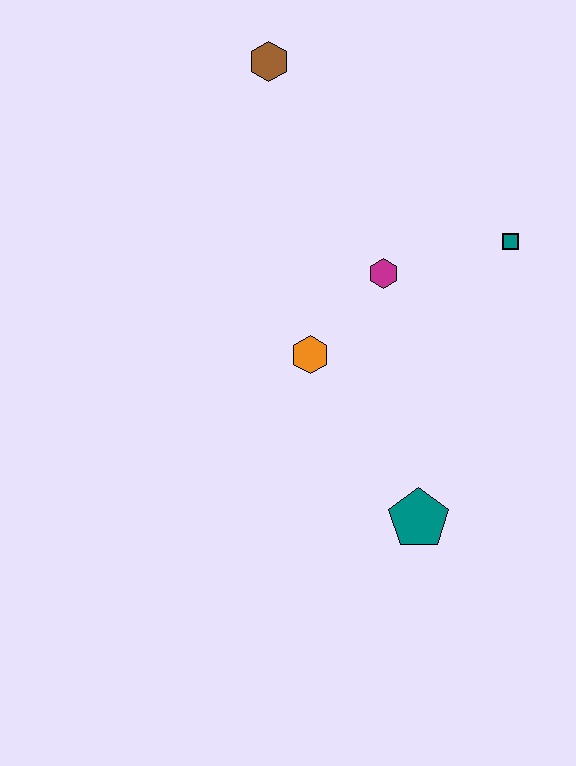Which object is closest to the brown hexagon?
The magenta hexagon is closest to the brown hexagon.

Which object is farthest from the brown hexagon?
The teal pentagon is farthest from the brown hexagon.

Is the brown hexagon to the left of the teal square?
Yes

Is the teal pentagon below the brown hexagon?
Yes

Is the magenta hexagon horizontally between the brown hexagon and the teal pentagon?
Yes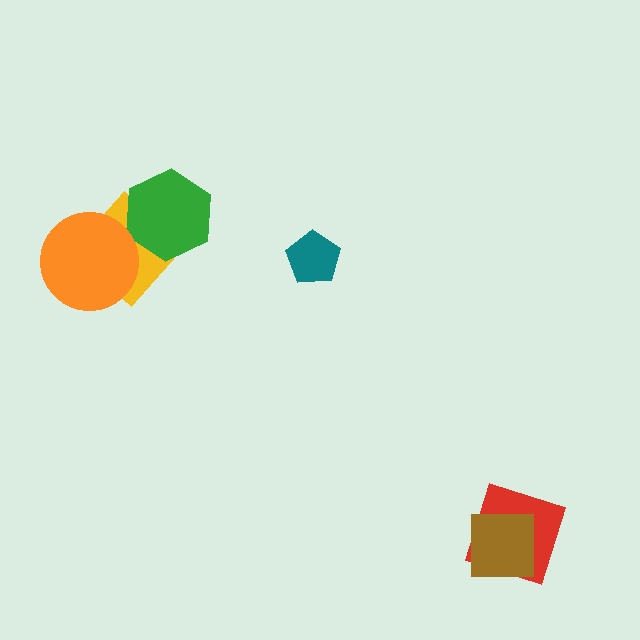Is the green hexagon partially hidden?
No, no other shape covers it.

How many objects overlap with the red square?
1 object overlaps with the red square.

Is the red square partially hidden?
Yes, it is partially covered by another shape.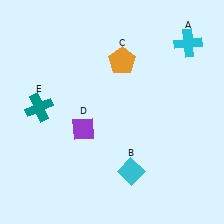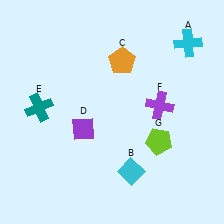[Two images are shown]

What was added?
A purple cross (F), a lime pentagon (G) were added in Image 2.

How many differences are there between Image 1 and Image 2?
There are 2 differences between the two images.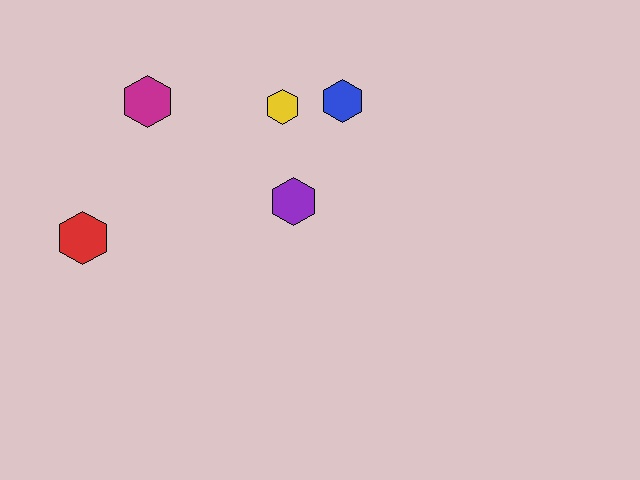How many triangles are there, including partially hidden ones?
There are no triangles.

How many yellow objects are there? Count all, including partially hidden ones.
There is 1 yellow object.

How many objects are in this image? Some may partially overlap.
There are 5 objects.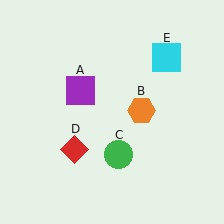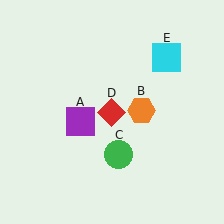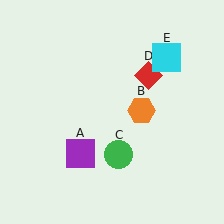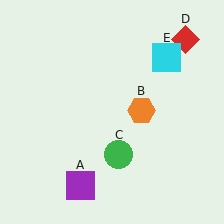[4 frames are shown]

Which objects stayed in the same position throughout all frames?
Orange hexagon (object B) and green circle (object C) and cyan square (object E) remained stationary.